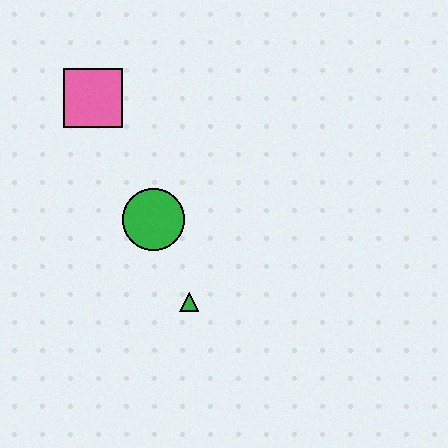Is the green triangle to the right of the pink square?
Yes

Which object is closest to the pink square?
The green circle is closest to the pink square.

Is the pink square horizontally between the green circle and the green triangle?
No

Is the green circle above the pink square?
No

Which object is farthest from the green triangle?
The pink square is farthest from the green triangle.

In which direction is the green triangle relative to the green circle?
The green triangle is below the green circle.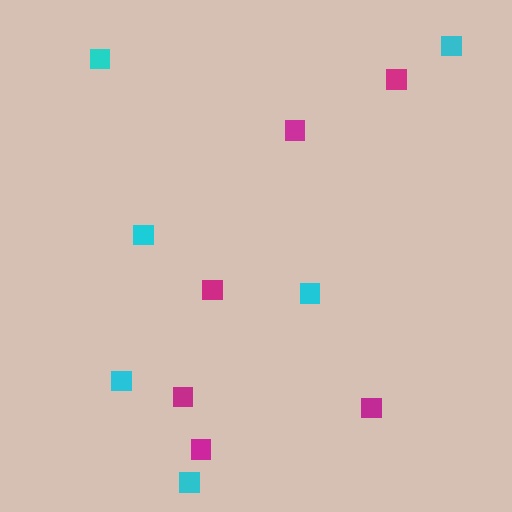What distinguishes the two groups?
There are 2 groups: one group of cyan squares (6) and one group of magenta squares (6).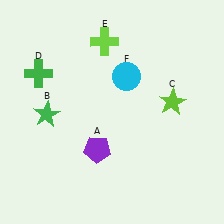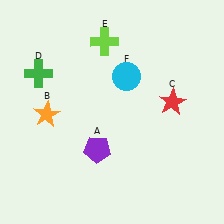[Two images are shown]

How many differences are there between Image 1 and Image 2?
There are 2 differences between the two images.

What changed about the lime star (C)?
In Image 1, C is lime. In Image 2, it changed to red.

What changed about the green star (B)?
In Image 1, B is green. In Image 2, it changed to orange.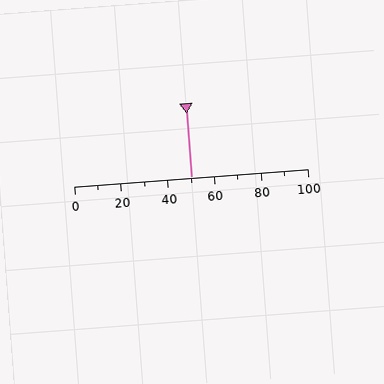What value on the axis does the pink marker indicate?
The marker indicates approximately 50.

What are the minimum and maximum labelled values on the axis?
The axis runs from 0 to 100.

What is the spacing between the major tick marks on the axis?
The major ticks are spaced 20 apart.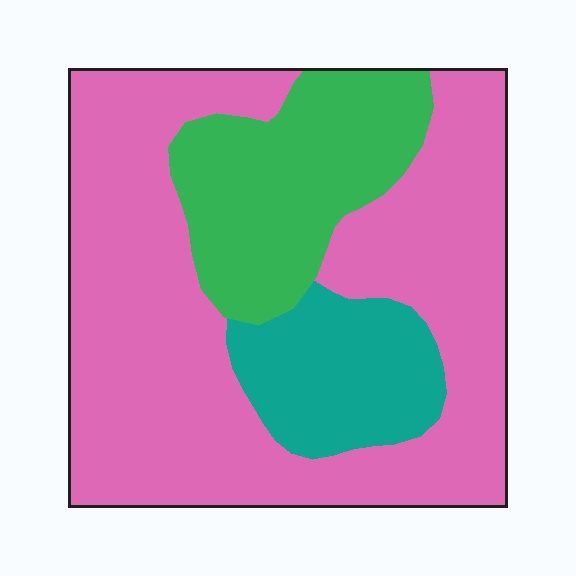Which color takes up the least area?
Teal, at roughly 15%.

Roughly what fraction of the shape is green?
Green takes up about one fifth (1/5) of the shape.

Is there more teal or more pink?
Pink.